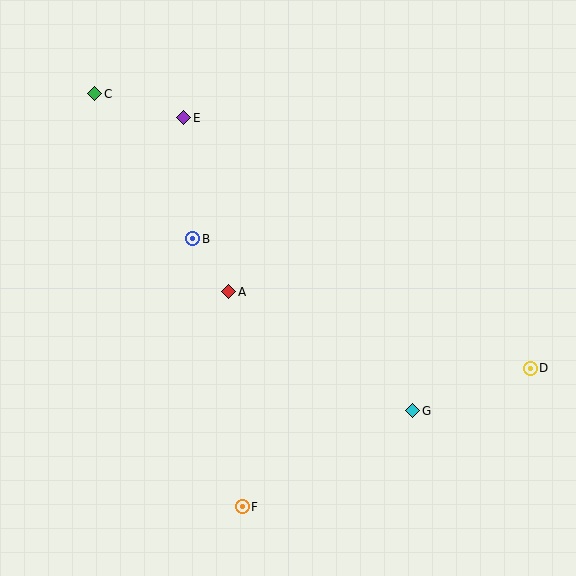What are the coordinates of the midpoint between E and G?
The midpoint between E and G is at (298, 264).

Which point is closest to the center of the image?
Point A at (229, 292) is closest to the center.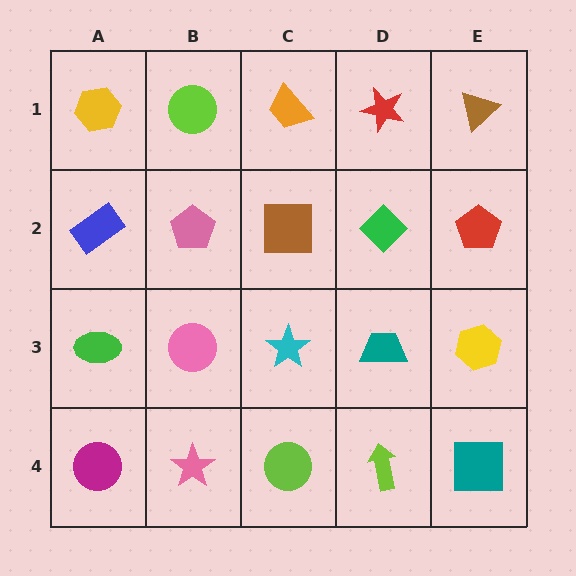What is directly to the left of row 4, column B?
A magenta circle.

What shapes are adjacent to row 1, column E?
A red pentagon (row 2, column E), a red star (row 1, column D).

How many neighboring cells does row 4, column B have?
3.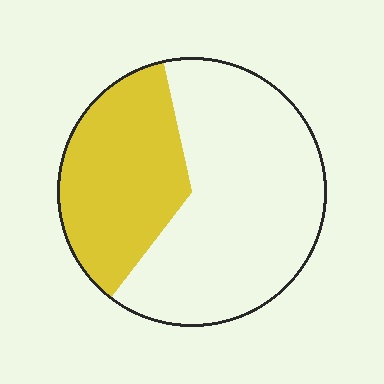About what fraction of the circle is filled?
About three eighths (3/8).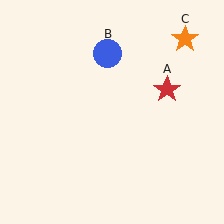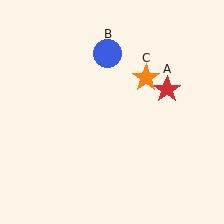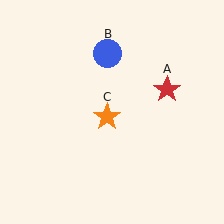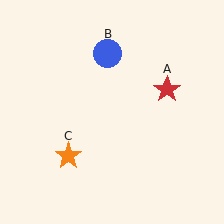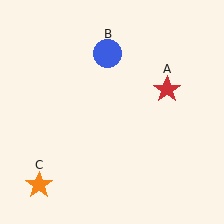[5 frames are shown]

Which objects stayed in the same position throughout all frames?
Red star (object A) and blue circle (object B) remained stationary.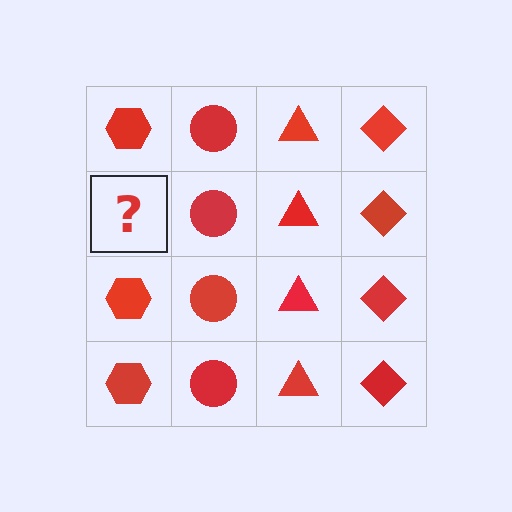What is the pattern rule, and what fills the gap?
The rule is that each column has a consistent shape. The gap should be filled with a red hexagon.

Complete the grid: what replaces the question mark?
The question mark should be replaced with a red hexagon.